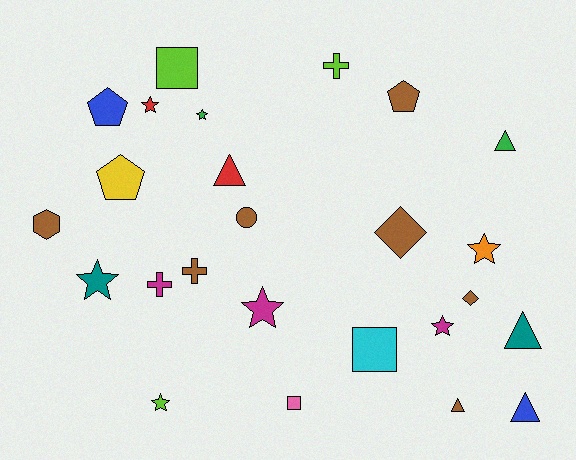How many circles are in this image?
There is 1 circle.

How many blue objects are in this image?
There are 2 blue objects.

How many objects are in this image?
There are 25 objects.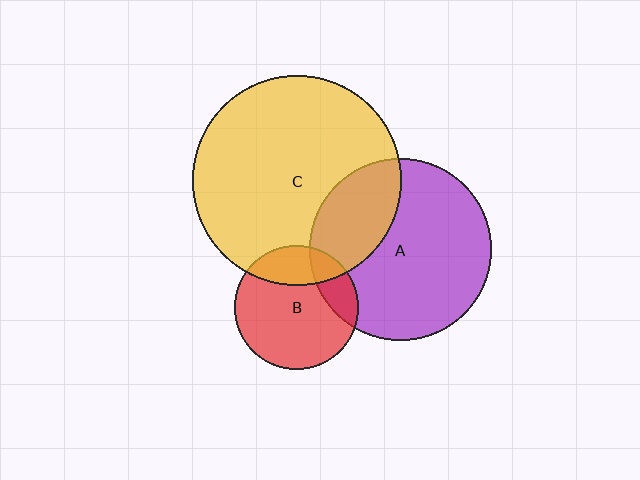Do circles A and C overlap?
Yes.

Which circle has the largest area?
Circle C (yellow).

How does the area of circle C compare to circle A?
Approximately 1.3 times.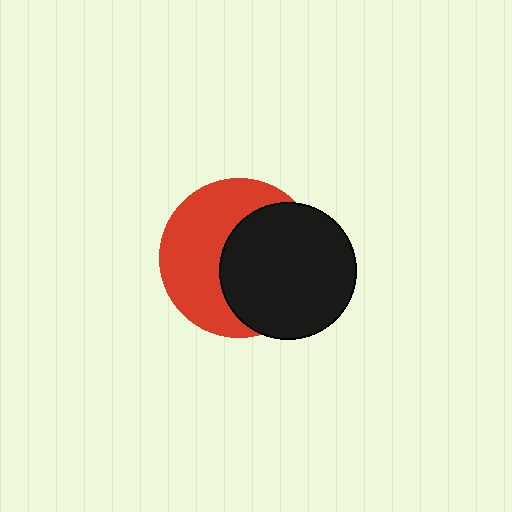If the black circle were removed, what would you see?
You would see the complete red circle.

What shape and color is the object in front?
The object in front is a black circle.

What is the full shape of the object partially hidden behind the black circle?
The partially hidden object is a red circle.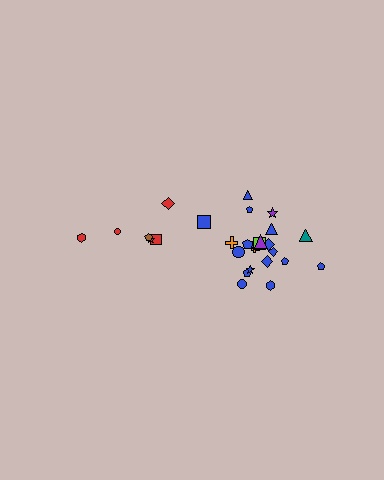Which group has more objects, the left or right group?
The right group.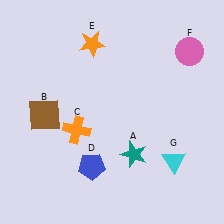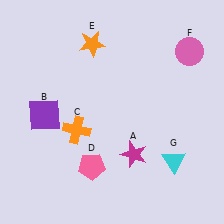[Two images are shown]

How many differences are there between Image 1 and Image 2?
There are 3 differences between the two images.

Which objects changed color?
A changed from teal to magenta. B changed from brown to purple. D changed from blue to pink.